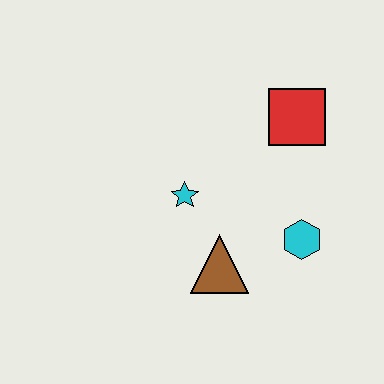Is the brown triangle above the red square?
No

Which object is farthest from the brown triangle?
The red square is farthest from the brown triangle.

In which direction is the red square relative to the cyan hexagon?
The red square is above the cyan hexagon.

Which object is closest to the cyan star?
The brown triangle is closest to the cyan star.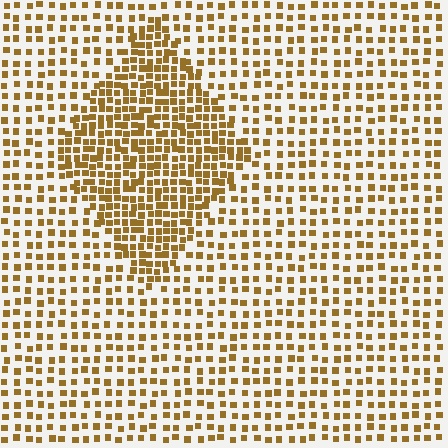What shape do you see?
I see a diamond.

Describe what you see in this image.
The image contains small brown elements arranged at two different densities. A diamond-shaped region is visible where the elements are more densely packed than the surrounding area.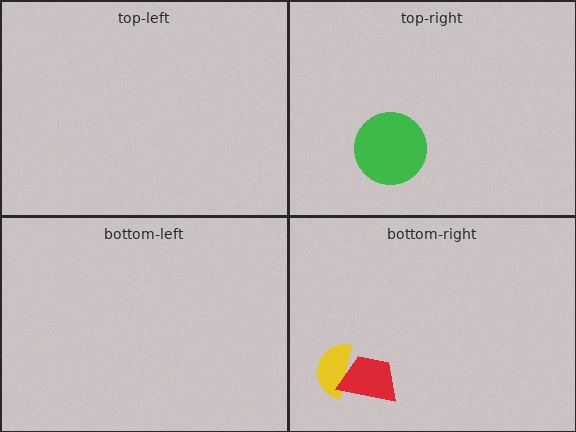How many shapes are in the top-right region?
1.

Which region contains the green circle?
The top-right region.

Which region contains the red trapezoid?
The bottom-right region.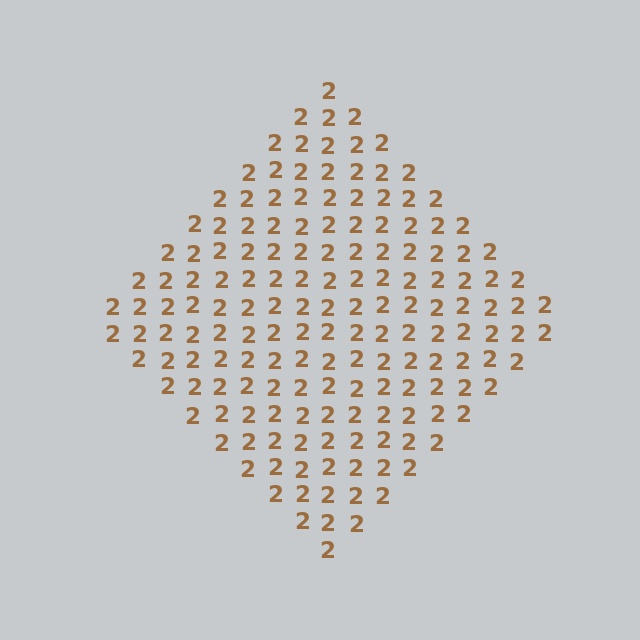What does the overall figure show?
The overall figure shows a diamond.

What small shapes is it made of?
It is made of small digit 2's.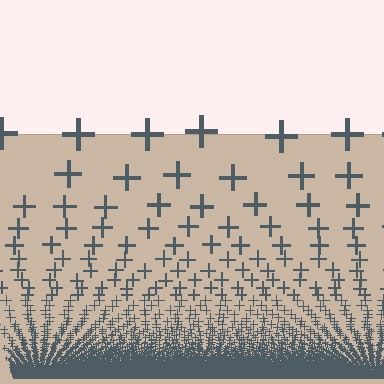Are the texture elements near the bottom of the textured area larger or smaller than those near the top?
Smaller. The gradient is inverted — elements near the bottom are smaller and denser.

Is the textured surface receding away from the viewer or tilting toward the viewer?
The surface appears to tilt toward the viewer. Texture elements get larger and sparser toward the top.